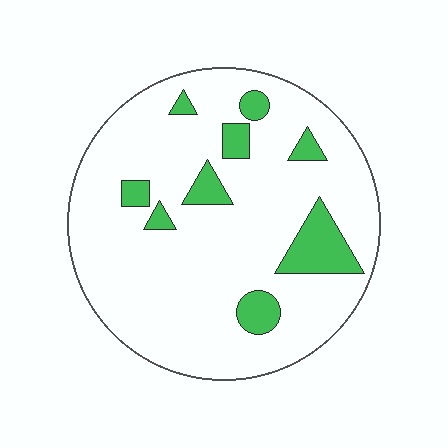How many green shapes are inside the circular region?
9.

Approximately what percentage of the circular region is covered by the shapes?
Approximately 15%.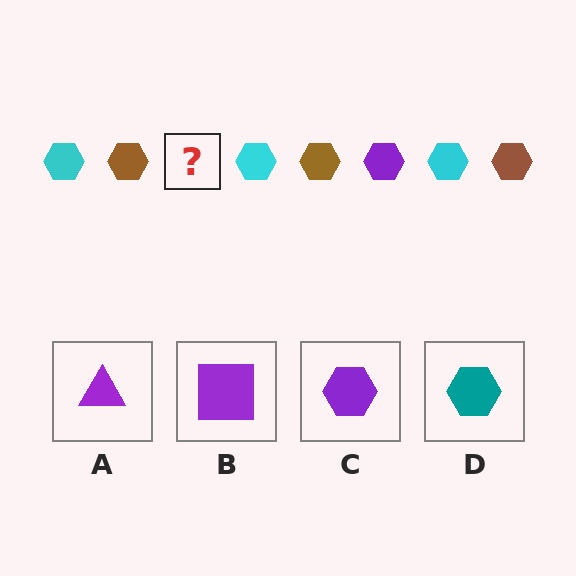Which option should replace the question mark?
Option C.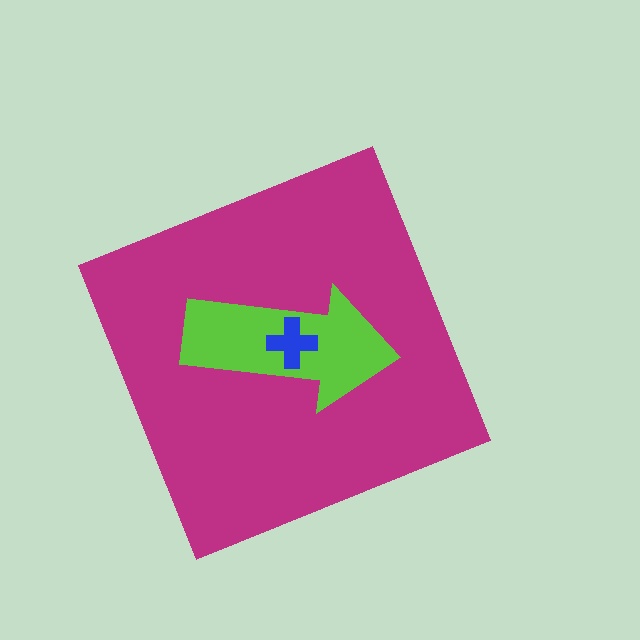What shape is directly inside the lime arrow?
The blue cross.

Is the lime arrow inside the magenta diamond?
Yes.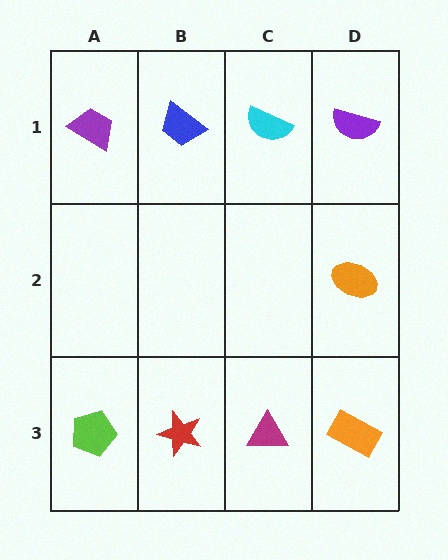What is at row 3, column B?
A red star.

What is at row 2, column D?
An orange ellipse.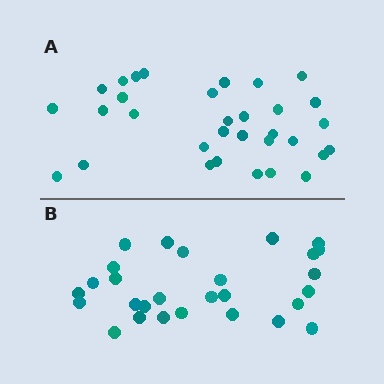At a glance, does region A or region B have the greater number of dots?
Region A (the top region) has more dots.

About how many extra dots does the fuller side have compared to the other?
Region A has about 4 more dots than region B.